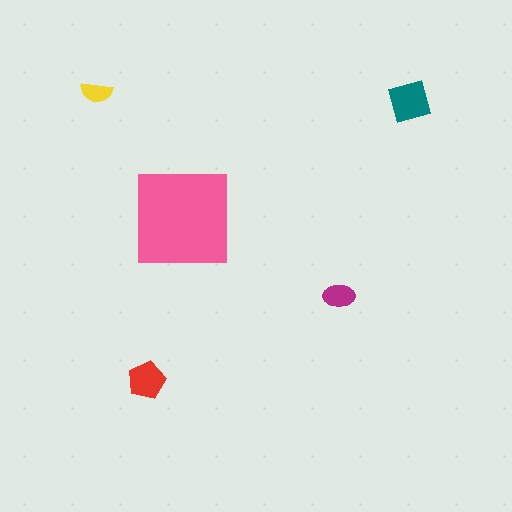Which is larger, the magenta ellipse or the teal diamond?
The teal diamond.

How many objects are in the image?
There are 5 objects in the image.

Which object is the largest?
The pink square.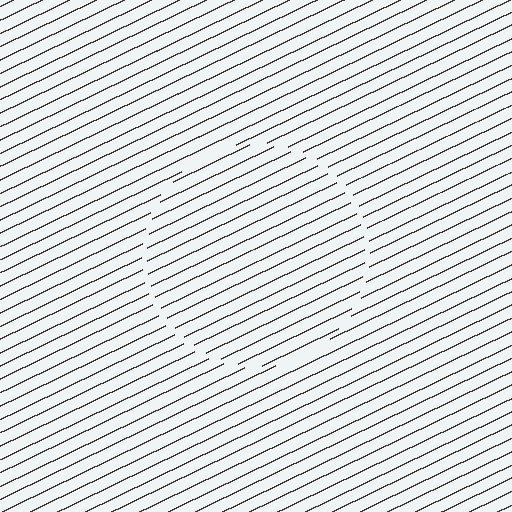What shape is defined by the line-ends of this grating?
An illusory circle. The interior of the shape contains the same grating, shifted by half a period — the contour is defined by the phase discontinuity where line-ends from the inner and outer gratings abut.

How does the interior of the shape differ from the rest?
The interior of the shape contains the same grating, shifted by half a period — the contour is defined by the phase discontinuity where line-ends from the inner and outer gratings abut.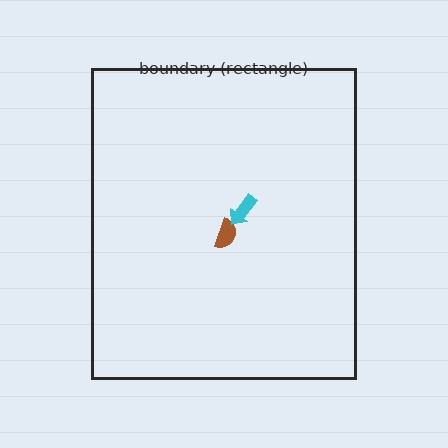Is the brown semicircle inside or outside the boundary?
Inside.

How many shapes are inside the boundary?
2 inside, 0 outside.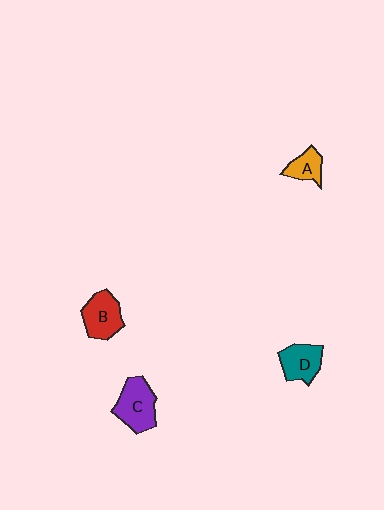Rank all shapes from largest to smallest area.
From largest to smallest: C (purple), B (red), D (teal), A (orange).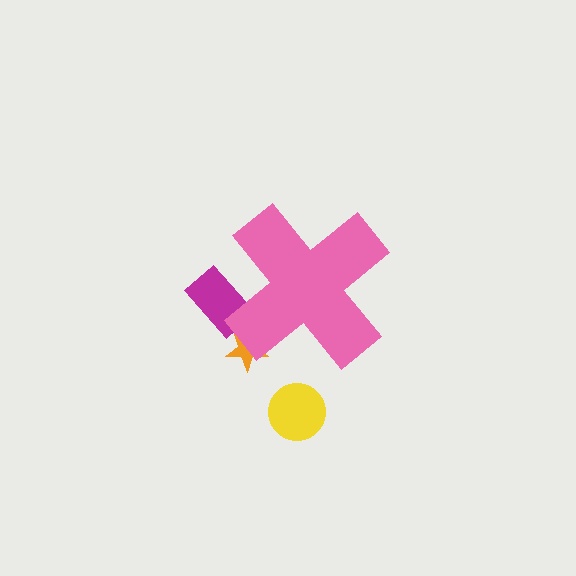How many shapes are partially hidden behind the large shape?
2 shapes are partially hidden.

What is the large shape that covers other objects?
A pink cross.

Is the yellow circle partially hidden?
No, the yellow circle is fully visible.